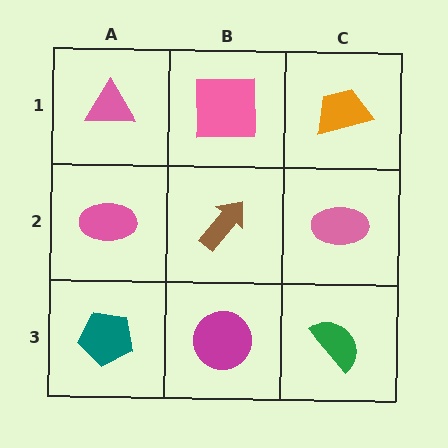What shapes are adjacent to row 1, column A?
A pink ellipse (row 2, column A), a pink square (row 1, column B).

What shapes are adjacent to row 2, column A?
A pink triangle (row 1, column A), a teal pentagon (row 3, column A), a brown arrow (row 2, column B).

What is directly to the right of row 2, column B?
A pink ellipse.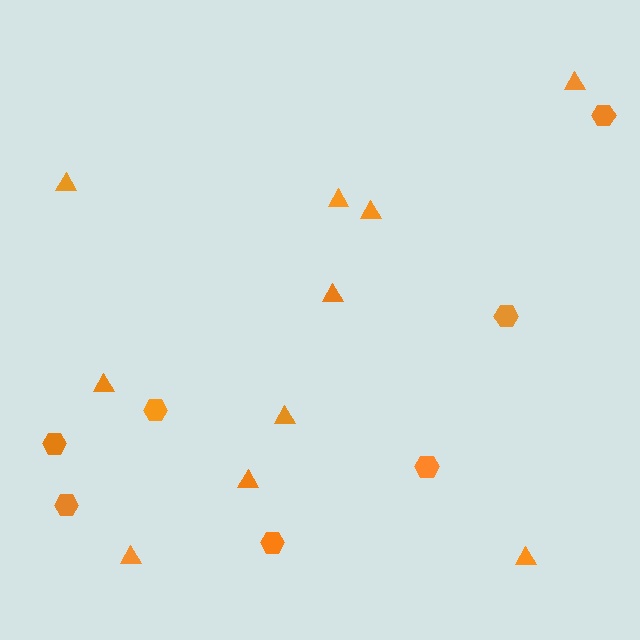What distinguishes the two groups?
There are 2 groups: one group of triangles (10) and one group of hexagons (7).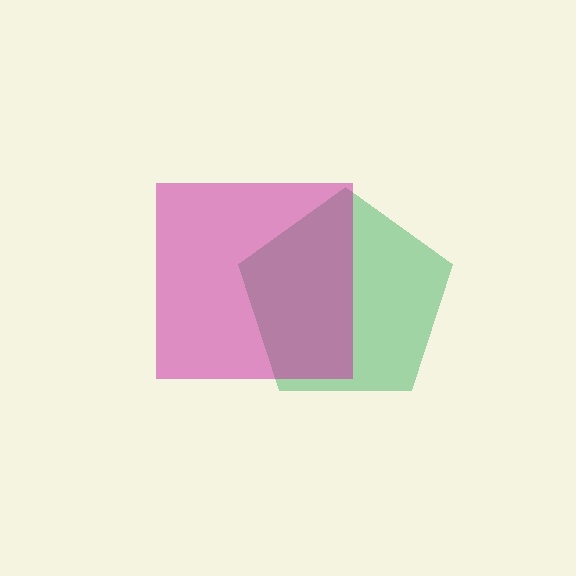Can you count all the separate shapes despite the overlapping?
Yes, there are 2 separate shapes.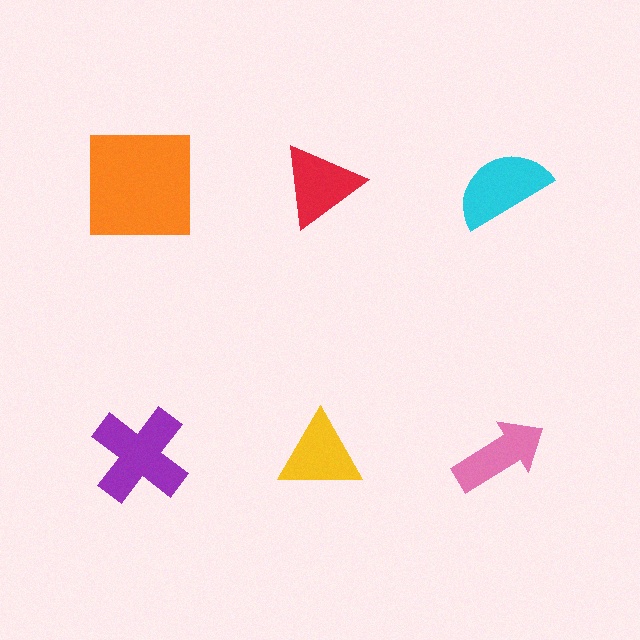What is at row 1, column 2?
A red triangle.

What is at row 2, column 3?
A pink arrow.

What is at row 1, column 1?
An orange square.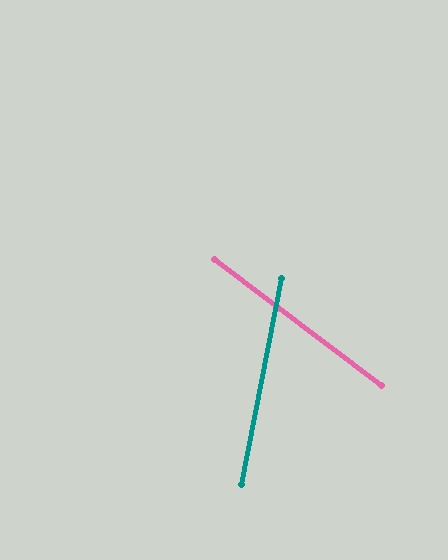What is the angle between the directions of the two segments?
Approximately 64 degrees.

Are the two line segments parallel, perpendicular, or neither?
Neither parallel nor perpendicular — they differ by about 64°.